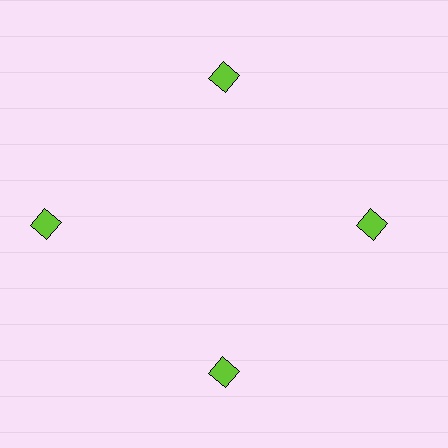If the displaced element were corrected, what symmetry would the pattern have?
It would have 4-fold rotational symmetry — the pattern would map onto itself every 90 degrees.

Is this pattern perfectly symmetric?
No. The 4 lime diamonds are arranged in a ring, but one element near the 9 o'clock position is pushed outward from the center, breaking the 4-fold rotational symmetry.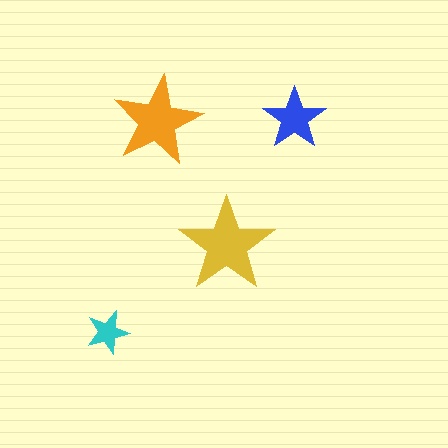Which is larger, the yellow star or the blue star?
The yellow one.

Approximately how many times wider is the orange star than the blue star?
About 1.5 times wider.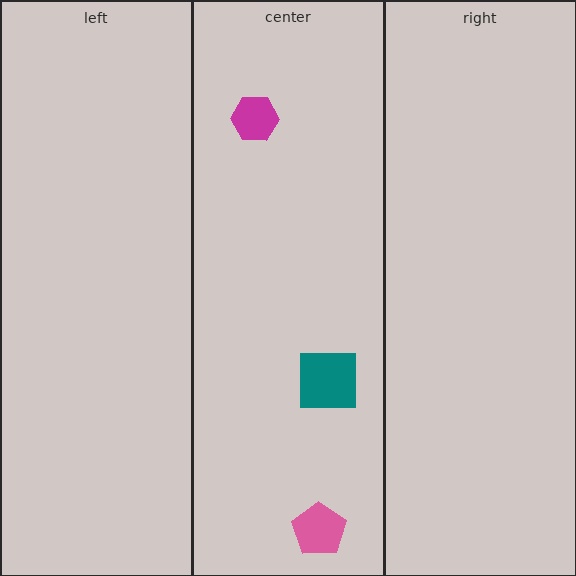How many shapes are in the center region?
3.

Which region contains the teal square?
The center region.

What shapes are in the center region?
The pink pentagon, the magenta hexagon, the teal square.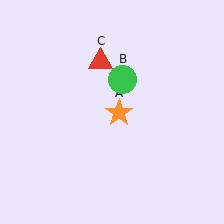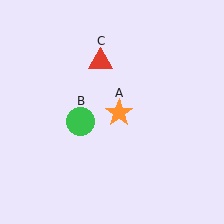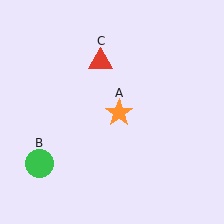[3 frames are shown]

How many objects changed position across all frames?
1 object changed position: green circle (object B).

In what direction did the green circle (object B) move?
The green circle (object B) moved down and to the left.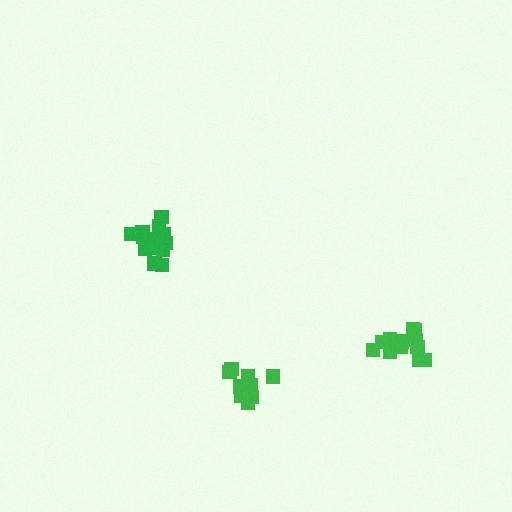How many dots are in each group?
Group 1: 14 dots, Group 2: 10 dots, Group 3: 12 dots (36 total).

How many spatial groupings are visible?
There are 3 spatial groupings.